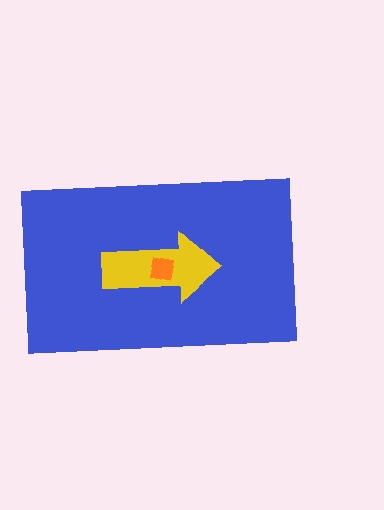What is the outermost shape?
The blue rectangle.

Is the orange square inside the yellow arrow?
Yes.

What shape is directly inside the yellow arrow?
The orange square.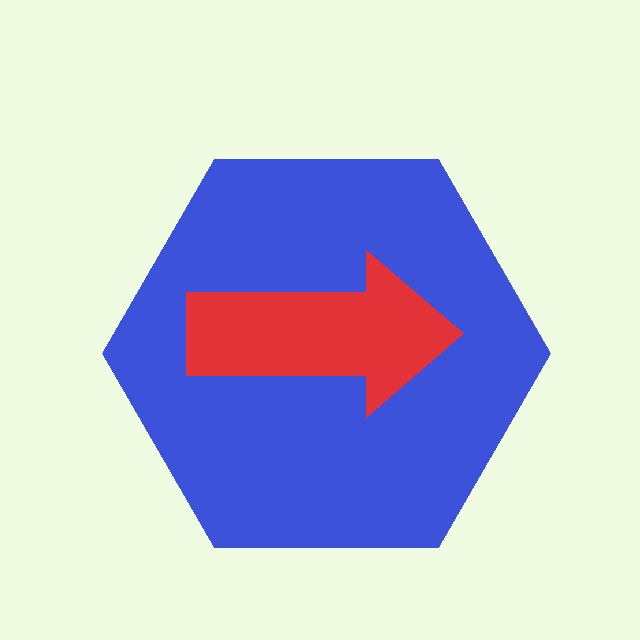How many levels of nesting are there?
2.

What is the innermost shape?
The red arrow.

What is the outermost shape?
The blue hexagon.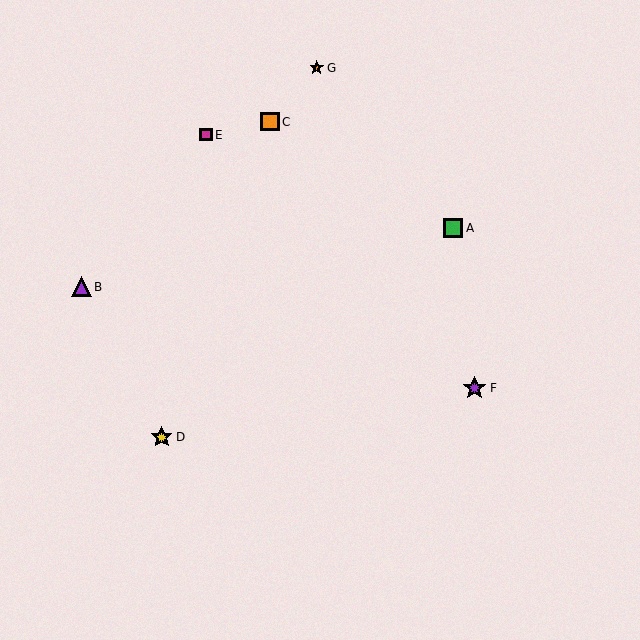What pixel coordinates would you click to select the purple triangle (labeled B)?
Click at (81, 287) to select the purple triangle B.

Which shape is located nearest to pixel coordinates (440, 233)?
The green square (labeled A) at (453, 228) is nearest to that location.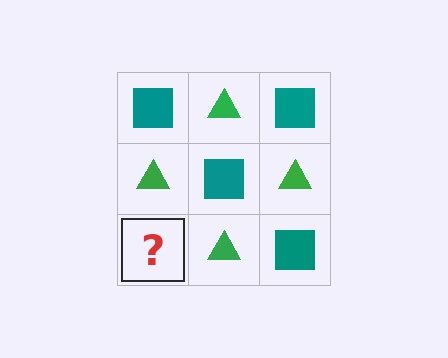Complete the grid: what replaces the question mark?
The question mark should be replaced with a teal square.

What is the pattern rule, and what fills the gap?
The rule is that it alternates teal square and green triangle in a checkerboard pattern. The gap should be filled with a teal square.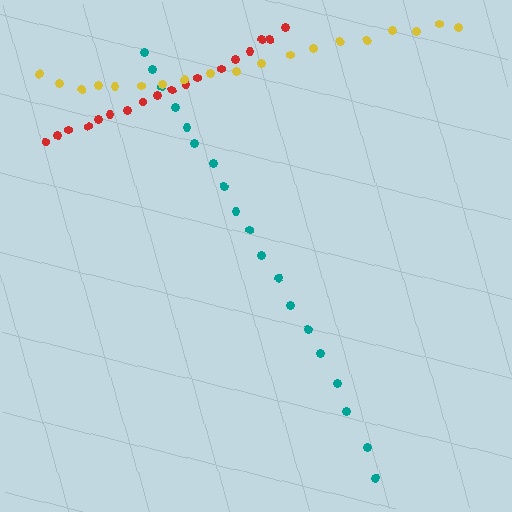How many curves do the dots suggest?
There are 3 distinct paths.